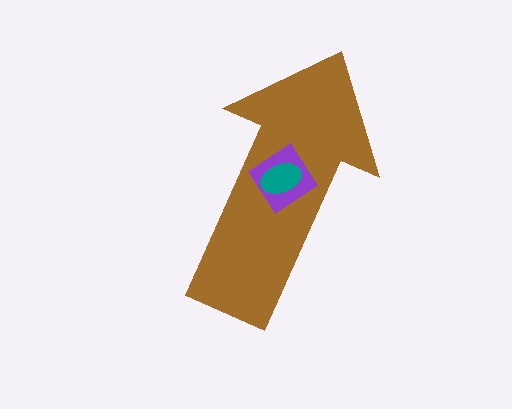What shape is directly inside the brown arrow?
The purple diamond.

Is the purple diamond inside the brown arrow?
Yes.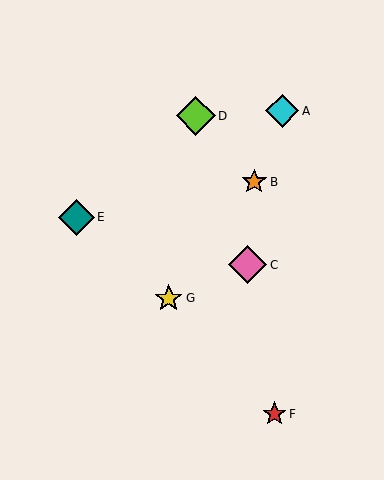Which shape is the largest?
The lime diamond (labeled D) is the largest.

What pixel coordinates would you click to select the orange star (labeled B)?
Click at (254, 182) to select the orange star B.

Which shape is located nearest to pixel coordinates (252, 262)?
The pink diamond (labeled C) at (248, 265) is nearest to that location.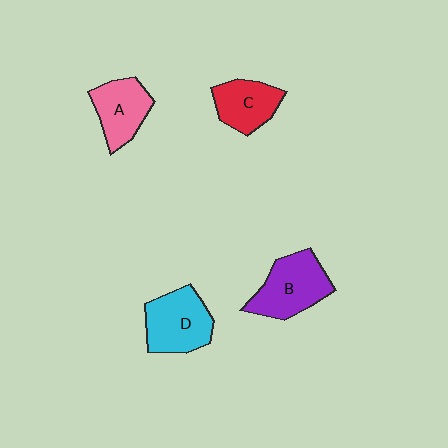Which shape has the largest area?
Shape B (purple).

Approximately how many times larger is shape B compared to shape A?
Approximately 1.2 times.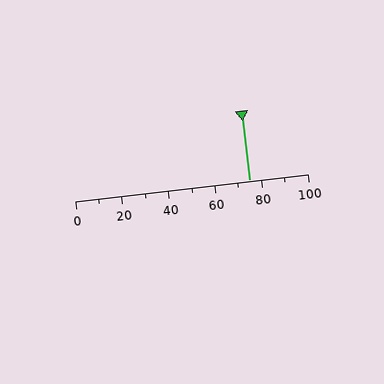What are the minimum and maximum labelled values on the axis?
The axis runs from 0 to 100.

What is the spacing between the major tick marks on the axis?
The major ticks are spaced 20 apart.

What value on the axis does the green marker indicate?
The marker indicates approximately 75.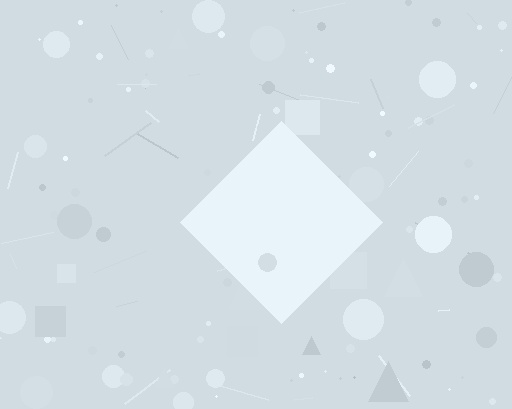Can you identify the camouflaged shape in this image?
The camouflaged shape is a diamond.